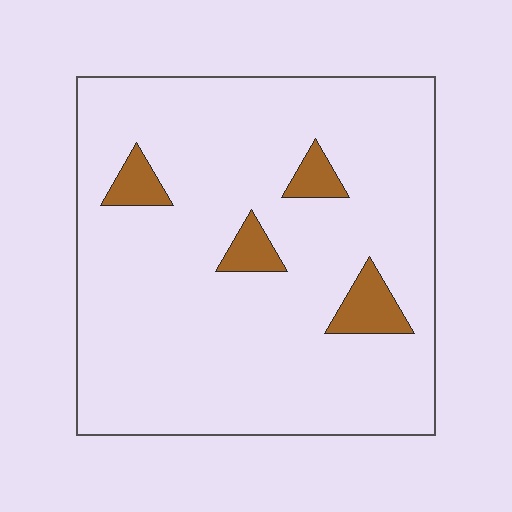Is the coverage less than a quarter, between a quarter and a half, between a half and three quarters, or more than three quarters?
Less than a quarter.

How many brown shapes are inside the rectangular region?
4.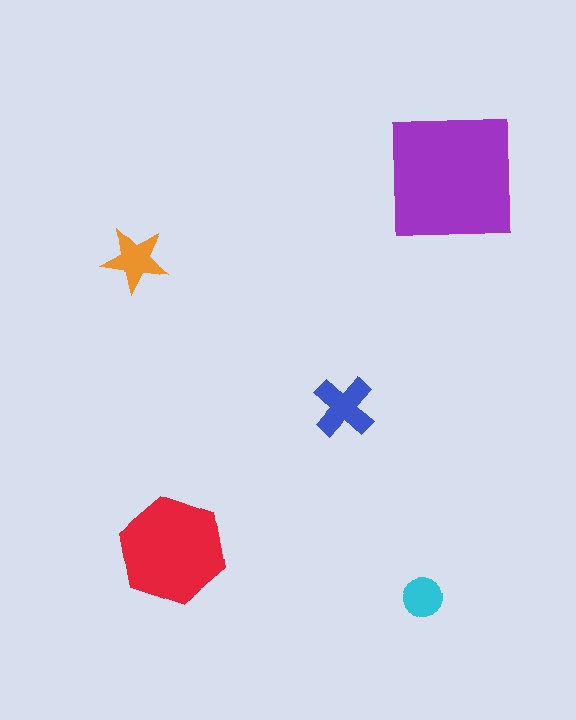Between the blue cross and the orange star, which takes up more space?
The blue cross.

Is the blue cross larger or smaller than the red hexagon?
Smaller.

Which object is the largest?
The purple square.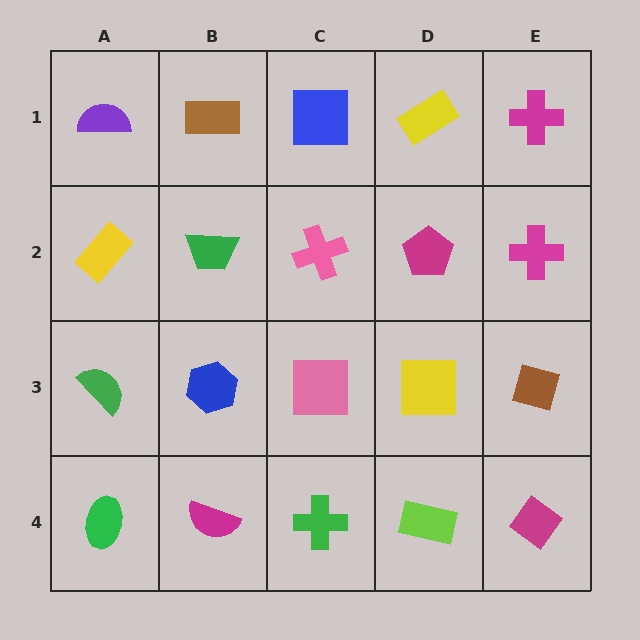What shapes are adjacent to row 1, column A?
A yellow rectangle (row 2, column A), a brown rectangle (row 1, column B).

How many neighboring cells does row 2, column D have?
4.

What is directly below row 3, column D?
A lime rectangle.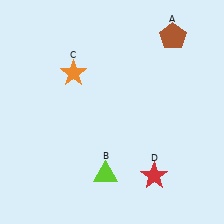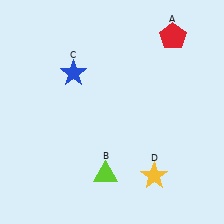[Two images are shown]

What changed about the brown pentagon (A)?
In Image 1, A is brown. In Image 2, it changed to red.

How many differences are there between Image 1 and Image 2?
There are 3 differences between the two images.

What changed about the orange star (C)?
In Image 1, C is orange. In Image 2, it changed to blue.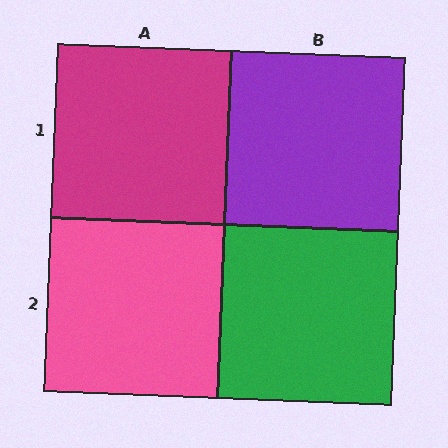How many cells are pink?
1 cell is pink.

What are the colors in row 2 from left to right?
Pink, green.